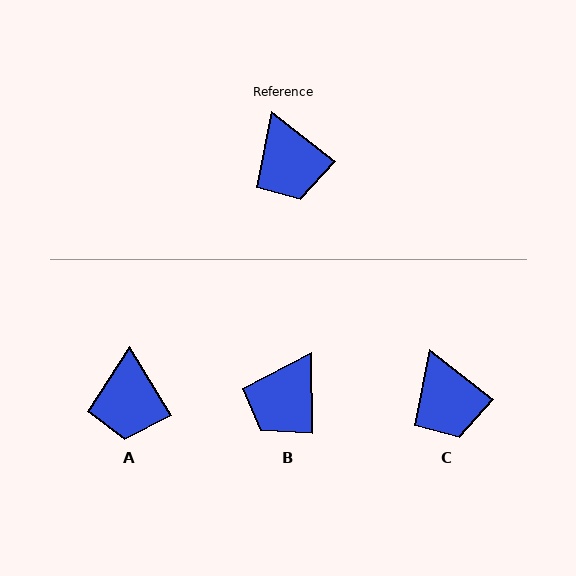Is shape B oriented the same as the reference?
No, it is off by about 51 degrees.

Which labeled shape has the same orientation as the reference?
C.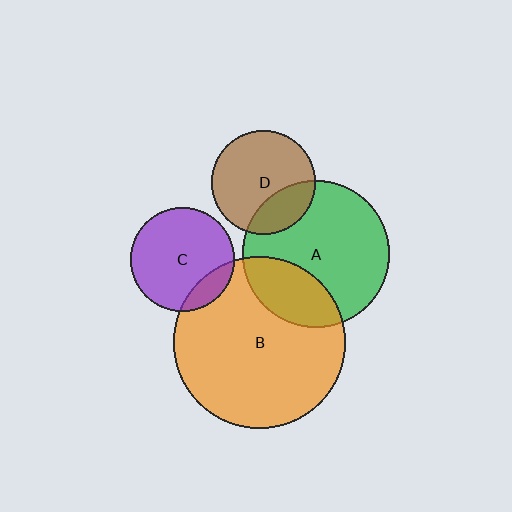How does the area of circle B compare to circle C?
Approximately 2.7 times.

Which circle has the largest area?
Circle B (orange).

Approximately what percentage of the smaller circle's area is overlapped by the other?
Approximately 25%.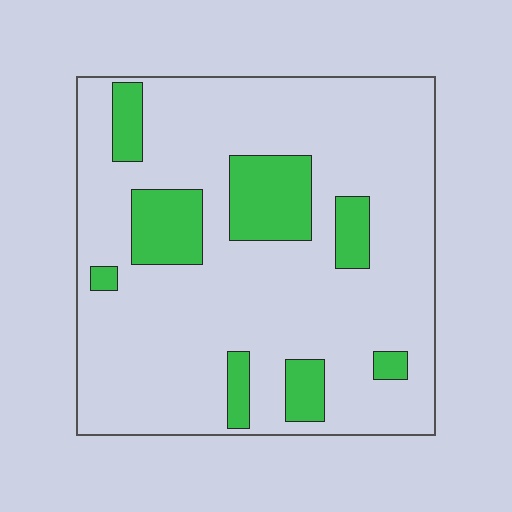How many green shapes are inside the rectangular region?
8.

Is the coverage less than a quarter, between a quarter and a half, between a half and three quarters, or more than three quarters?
Less than a quarter.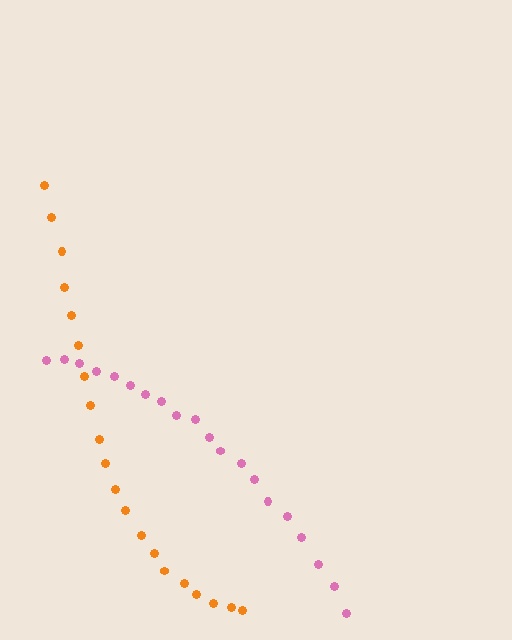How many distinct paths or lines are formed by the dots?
There are 2 distinct paths.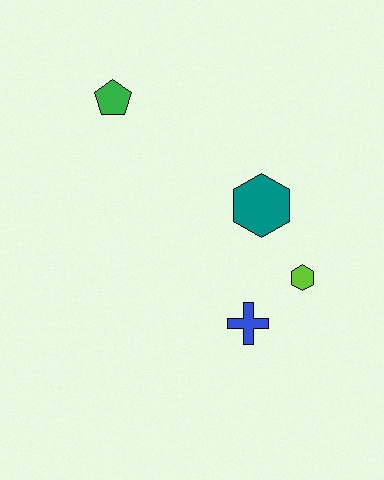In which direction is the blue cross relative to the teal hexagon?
The blue cross is below the teal hexagon.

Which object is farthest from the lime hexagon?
The green pentagon is farthest from the lime hexagon.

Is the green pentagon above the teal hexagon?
Yes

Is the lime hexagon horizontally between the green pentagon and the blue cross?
No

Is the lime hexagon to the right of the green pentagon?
Yes